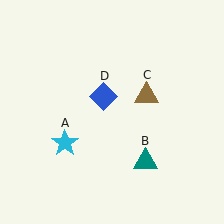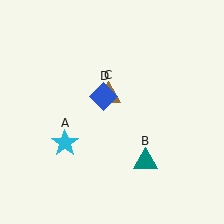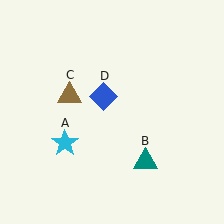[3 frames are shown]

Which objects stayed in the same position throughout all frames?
Cyan star (object A) and teal triangle (object B) and blue diamond (object D) remained stationary.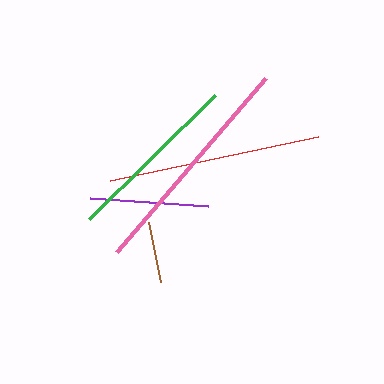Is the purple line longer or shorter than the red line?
The red line is longer than the purple line.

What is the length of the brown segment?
The brown segment is approximately 61 pixels long.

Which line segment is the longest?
The pink line is the longest at approximately 229 pixels.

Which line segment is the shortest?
The brown line is the shortest at approximately 61 pixels.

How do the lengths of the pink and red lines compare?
The pink and red lines are approximately the same length.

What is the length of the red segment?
The red segment is approximately 212 pixels long.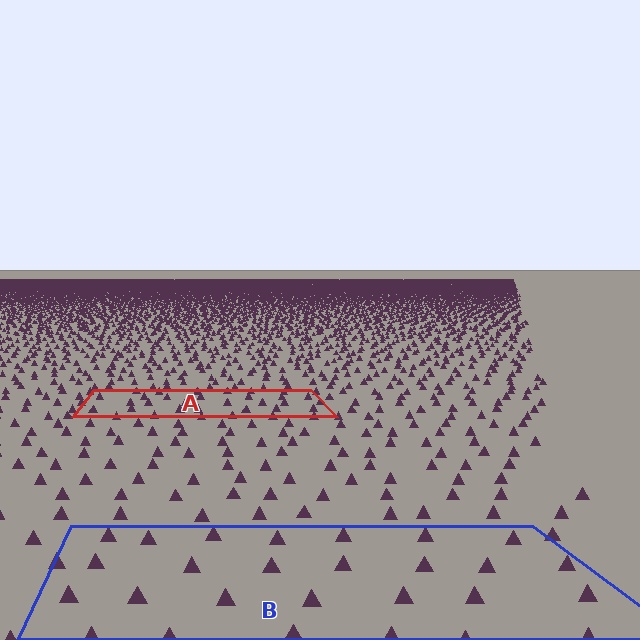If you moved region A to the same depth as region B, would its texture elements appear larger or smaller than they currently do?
They would appear larger. At a closer depth, the same texture elements are projected at a bigger on-screen size.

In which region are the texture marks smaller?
The texture marks are smaller in region A, because it is farther away.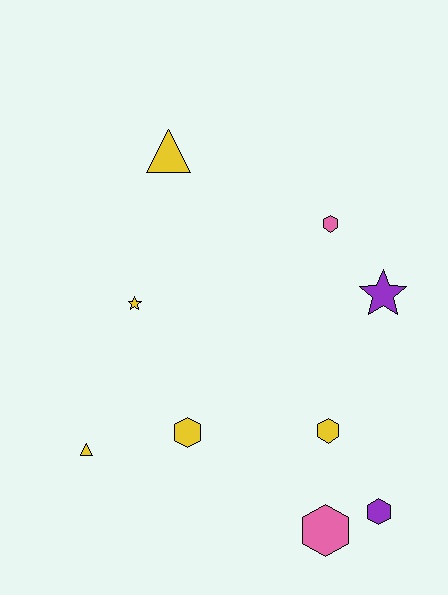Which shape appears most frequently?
Hexagon, with 5 objects.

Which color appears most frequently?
Yellow, with 5 objects.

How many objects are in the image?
There are 9 objects.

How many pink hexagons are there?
There are 2 pink hexagons.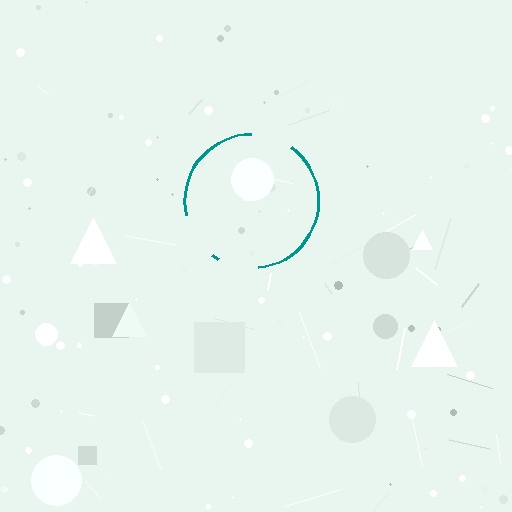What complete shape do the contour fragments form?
The contour fragments form a circle.